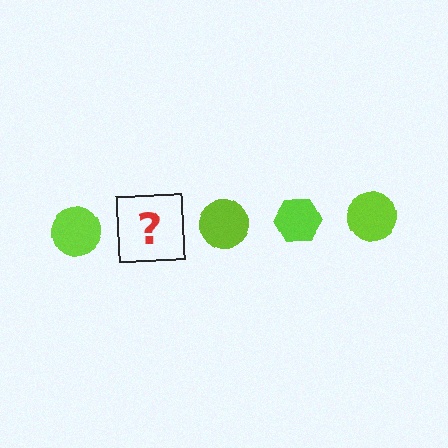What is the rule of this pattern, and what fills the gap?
The rule is that the pattern cycles through circle, hexagon shapes in lime. The gap should be filled with a lime hexagon.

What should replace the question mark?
The question mark should be replaced with a lime hexagon.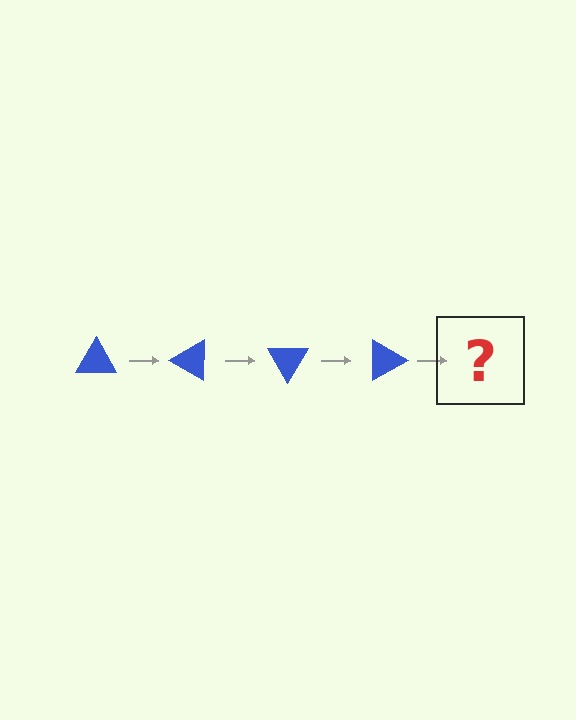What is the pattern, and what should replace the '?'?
The pattern is that the triangle rotates 30 degrees each step. The '?' should be a blue triangle rotated 120 degrees.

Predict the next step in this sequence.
The next step is a blue triangle rotated 120 degrees.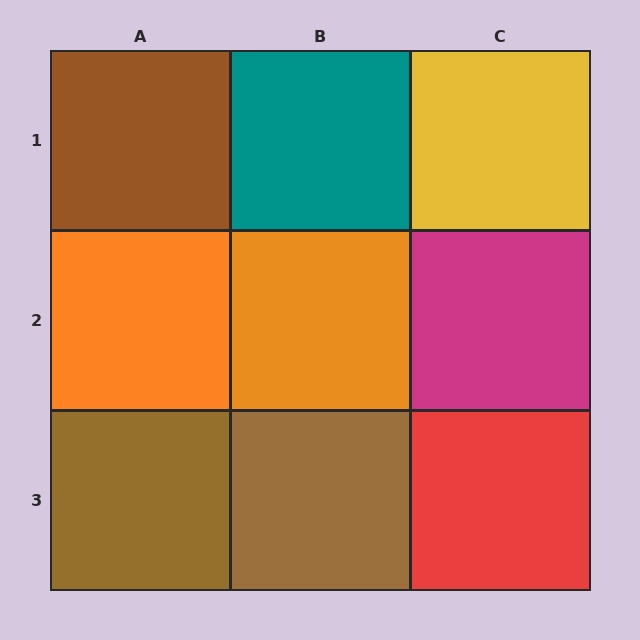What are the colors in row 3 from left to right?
Brown, brown, red.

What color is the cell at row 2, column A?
Orange.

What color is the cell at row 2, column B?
Orange.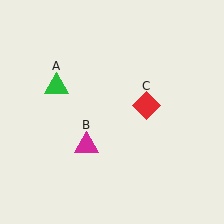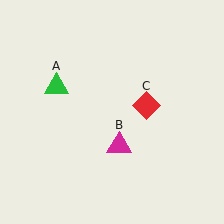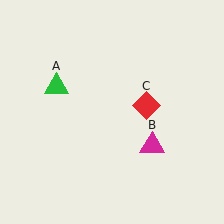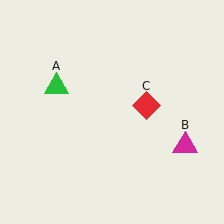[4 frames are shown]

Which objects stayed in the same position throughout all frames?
Green triangle (object A) and red diamond (object C) remained stationary.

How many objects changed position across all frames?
1 object changed position: magenta triangle (object B).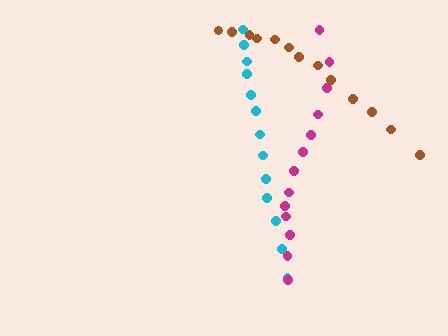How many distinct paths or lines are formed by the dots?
There are 3 distinct paths.